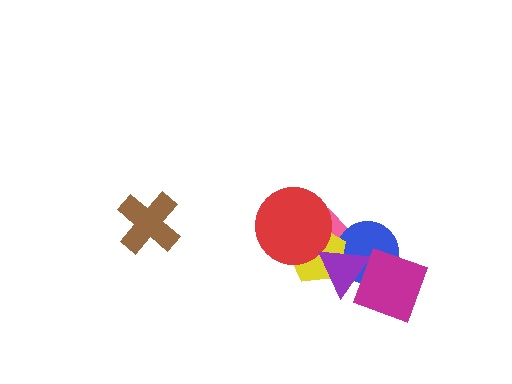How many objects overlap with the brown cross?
0 objects overlap with the brown cross.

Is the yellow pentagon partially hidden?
Yes, it is partially covered by another shape.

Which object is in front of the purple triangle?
The magenta diamond is in front of the purple triangle.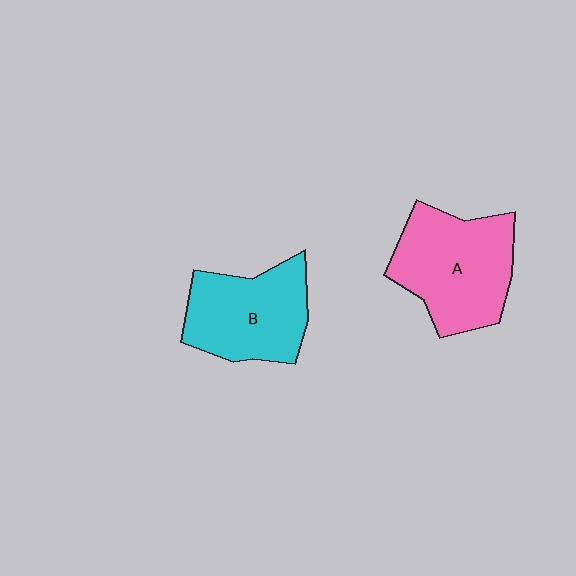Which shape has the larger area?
Shape A (pink).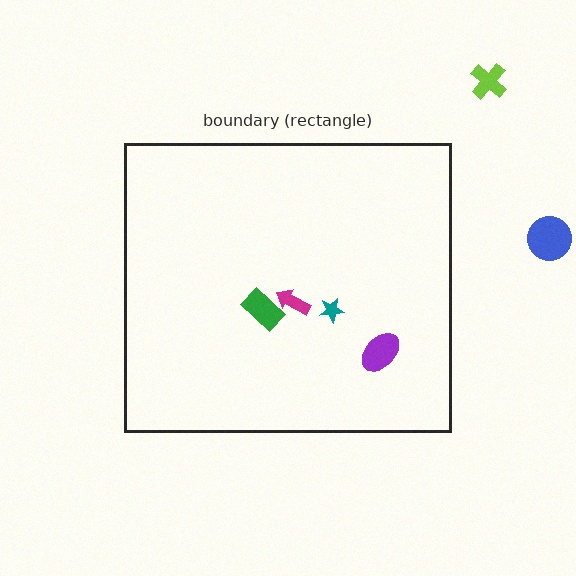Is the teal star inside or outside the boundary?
Inside.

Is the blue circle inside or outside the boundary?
Outside.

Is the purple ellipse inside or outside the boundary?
Inside.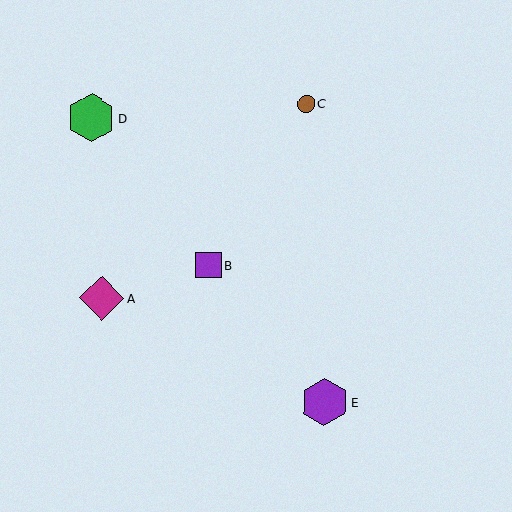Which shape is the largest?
The green hexagon (labeled D) is the largest.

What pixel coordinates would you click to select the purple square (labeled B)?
Click at (208, 265) to select the purple square B.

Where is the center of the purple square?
The center of the purple square is at (208, 265).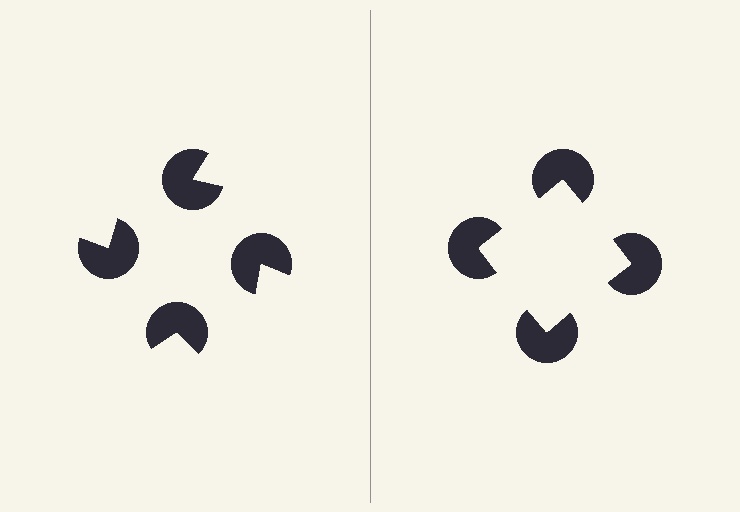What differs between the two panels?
The pac-man discs are positioned identically on both sides; only the wedge orientations differ. On the right they align to a square; on the left they are misaligned.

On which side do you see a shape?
An illusory square appears on the right side. On the left side the wedge cuts are rotated, so no coherent shape forms.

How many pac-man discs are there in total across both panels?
8 — 4 on each side.